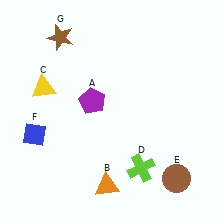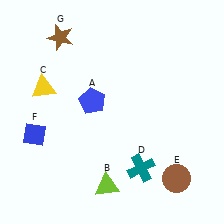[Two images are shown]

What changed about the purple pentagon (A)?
In Image 1, A is purple. In Image 2, it changed to blue.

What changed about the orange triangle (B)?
In Image 1, B is orange. In Image 2, it changed to lime.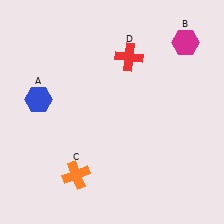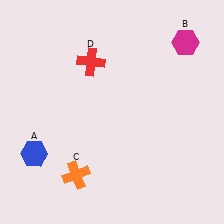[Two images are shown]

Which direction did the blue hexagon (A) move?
The blue hexagon (A) moved down.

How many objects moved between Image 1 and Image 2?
2 objects moved between the two images.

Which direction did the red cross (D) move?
The red cross (D) moved left.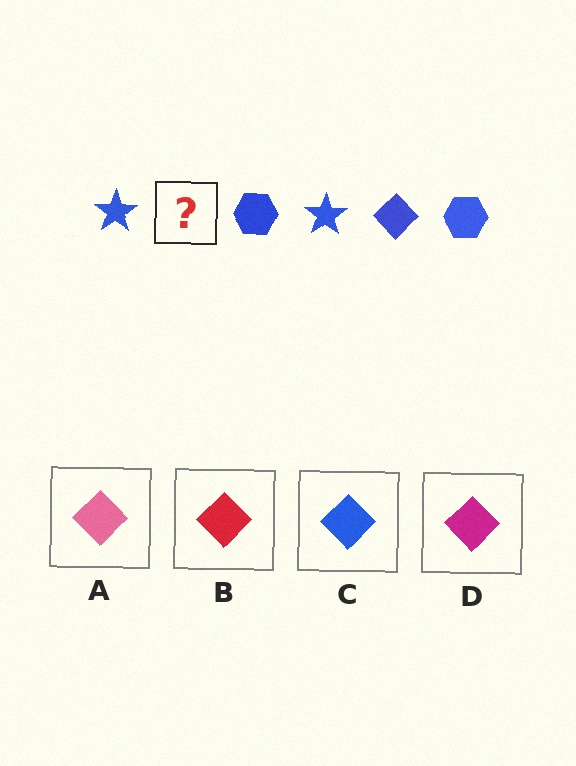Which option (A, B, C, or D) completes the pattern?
C.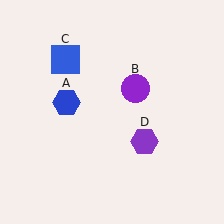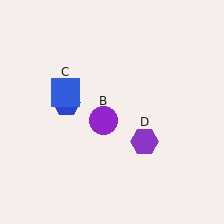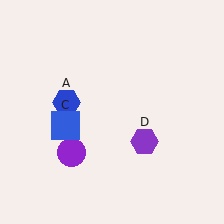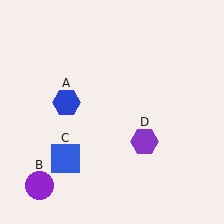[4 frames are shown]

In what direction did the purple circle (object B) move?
The purple circle (object B) moved down and to the left.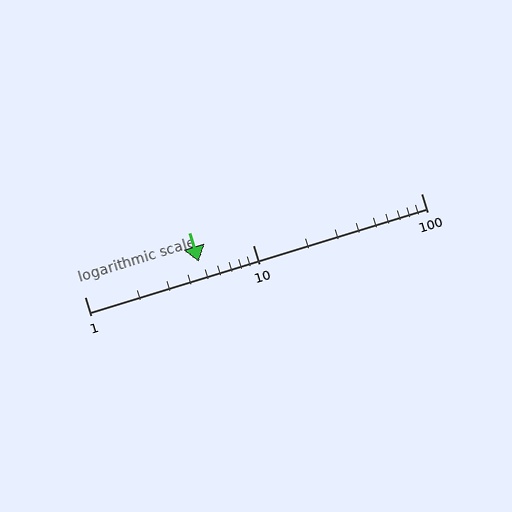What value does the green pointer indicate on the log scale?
The pointer indicates approximately 4.8.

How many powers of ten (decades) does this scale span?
The scale spans 2 decades, from 1 to 100.